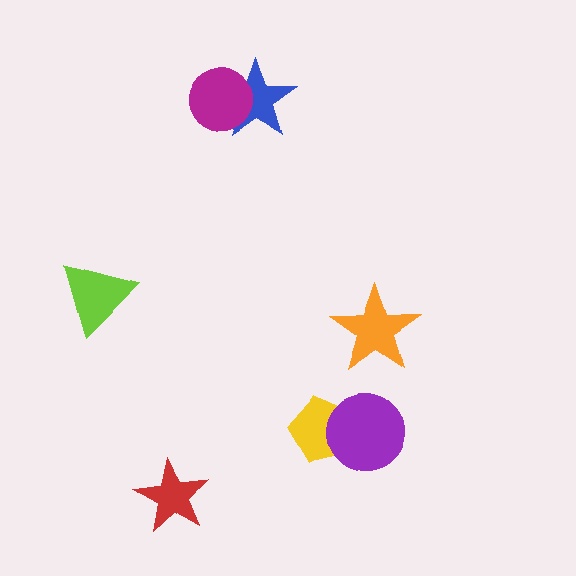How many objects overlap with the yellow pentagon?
1 object overlaps with the yellow pentagon.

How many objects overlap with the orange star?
0 objects overlap with the orange star.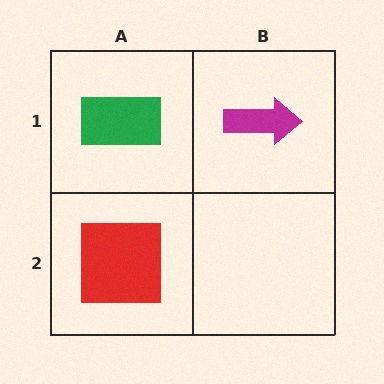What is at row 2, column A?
A red square.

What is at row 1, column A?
A green rectangle.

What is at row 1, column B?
A magenta arrow.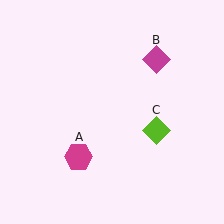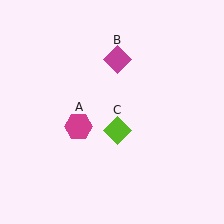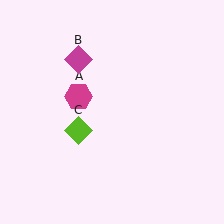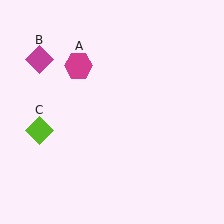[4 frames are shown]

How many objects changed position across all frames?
3 objects changed position: magenta hexagon (object A), magenta diamond (object B), lime diamond (object C).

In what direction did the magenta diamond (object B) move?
The magenta diamond (object B) moved left.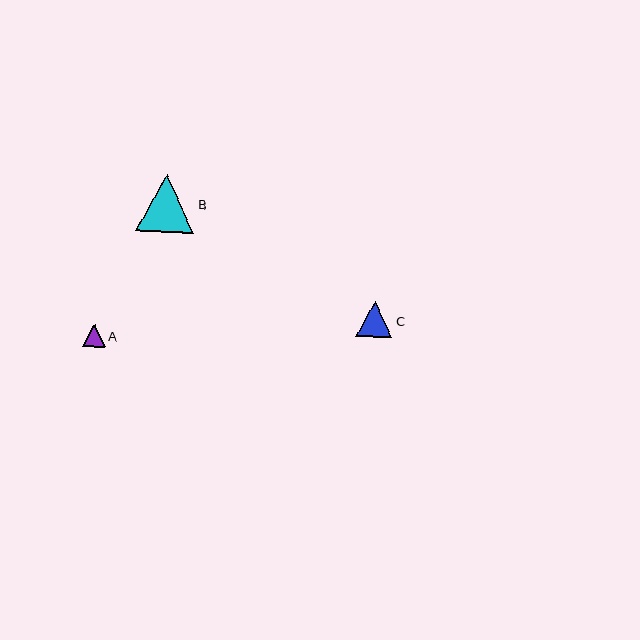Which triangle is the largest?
Triangle B is the largest with a size of approximately 58 pixels.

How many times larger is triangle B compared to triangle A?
Triangle B is approximately 2.6 times the size of triangle A.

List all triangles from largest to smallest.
From largest to smallest: B, C, A.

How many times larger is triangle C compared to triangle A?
Triangle C is approximately 1.6 times the size of triangle A.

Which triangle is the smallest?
Triangle A is the smallest with a size of approximately 23 pixels.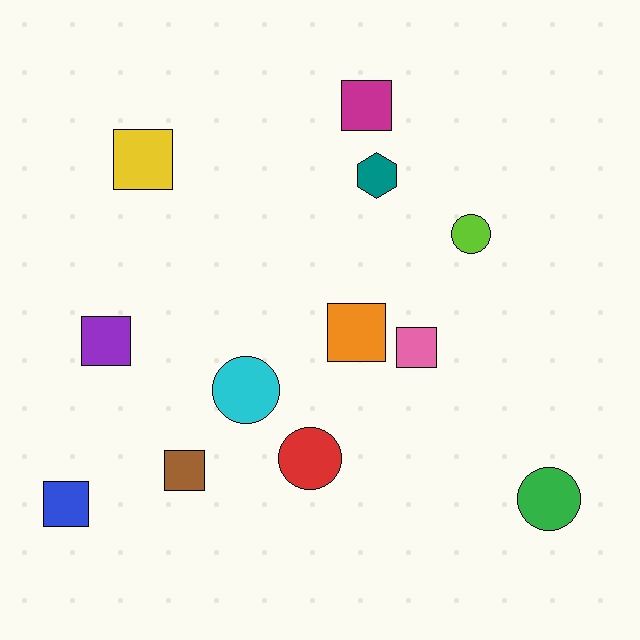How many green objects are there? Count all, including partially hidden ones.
There is 1 green object.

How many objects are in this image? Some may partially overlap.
There are 12 objects.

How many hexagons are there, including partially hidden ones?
There is 1 hexagon.